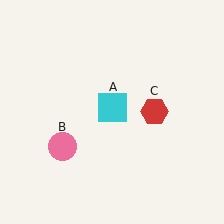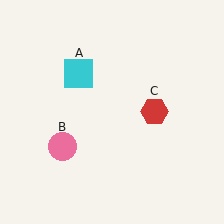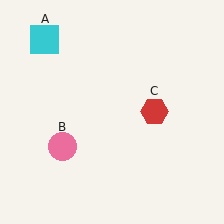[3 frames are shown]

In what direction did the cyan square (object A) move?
The cyan square (object A) moved up and to the left.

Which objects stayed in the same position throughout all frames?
Pink circle (object B) and red hexagon (object C) remained stationary.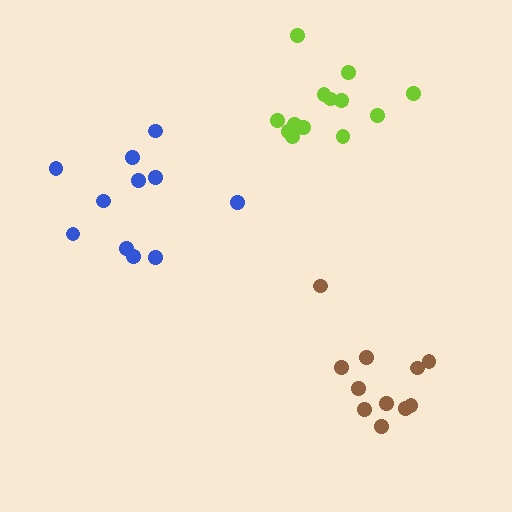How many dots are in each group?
Group 1: 13 dots, Group 2: 11 dots, Group 3: 11 dots (35 total).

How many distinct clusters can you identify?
There are 3 distinct clusters.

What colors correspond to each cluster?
The clusters are colored: lime, brown, blue.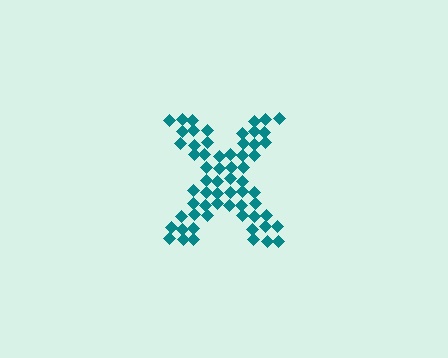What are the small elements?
The small elements are diamonds.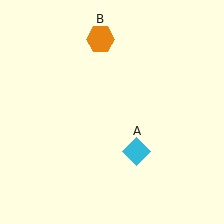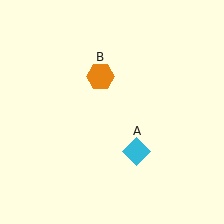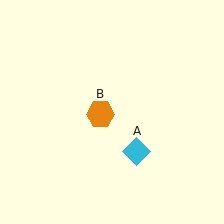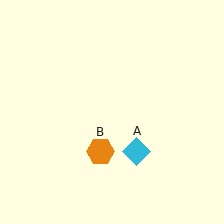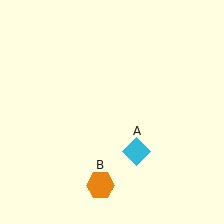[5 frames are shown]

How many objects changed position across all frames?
1 object changed position: orange hexagon (object B).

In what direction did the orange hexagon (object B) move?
The orange hexagon (object B) moved down.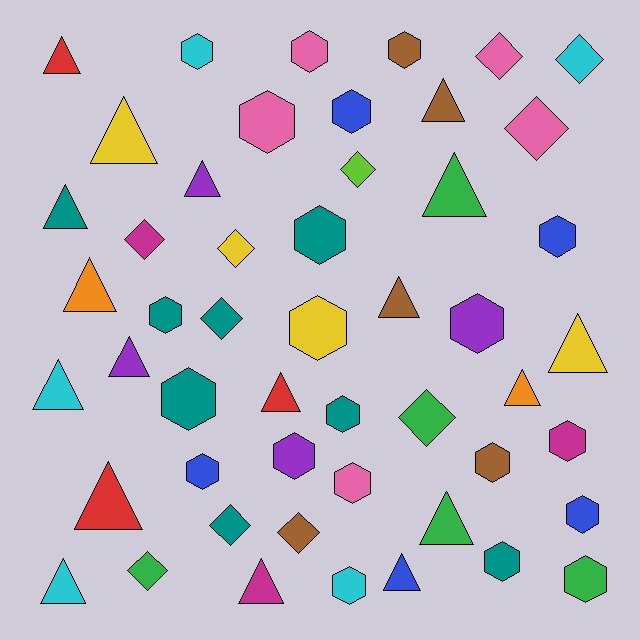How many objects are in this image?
There are 50 objects.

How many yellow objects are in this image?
There are 4 yellow objects.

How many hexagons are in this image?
There are 21 hexagons.